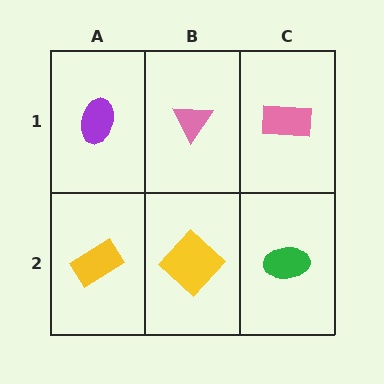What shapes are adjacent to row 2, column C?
A pink rectangle (row 1, column C), a yellow diamond (row 2, column B).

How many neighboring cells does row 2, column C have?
2.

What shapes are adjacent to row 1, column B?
A yellow diamond (row 2, column B), a purple ellipse (row 1, column A), a pink rectangle (row 1, column C).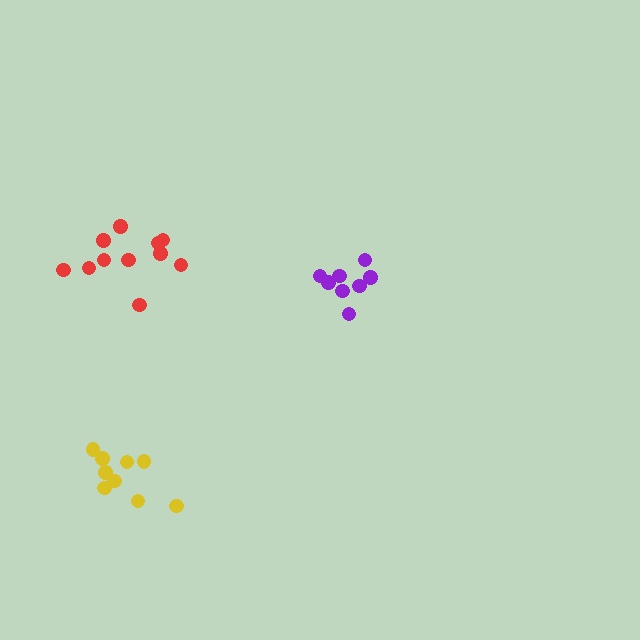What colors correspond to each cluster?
The clusters are colored: purple, red, yellow.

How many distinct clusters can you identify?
There are 3 distinct clusters.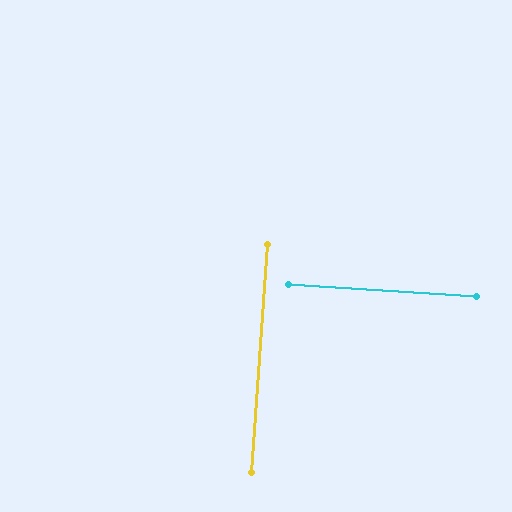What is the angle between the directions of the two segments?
Approximately 90 degrees.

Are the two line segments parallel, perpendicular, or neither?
Perpendicular — they meet at approximately 90°.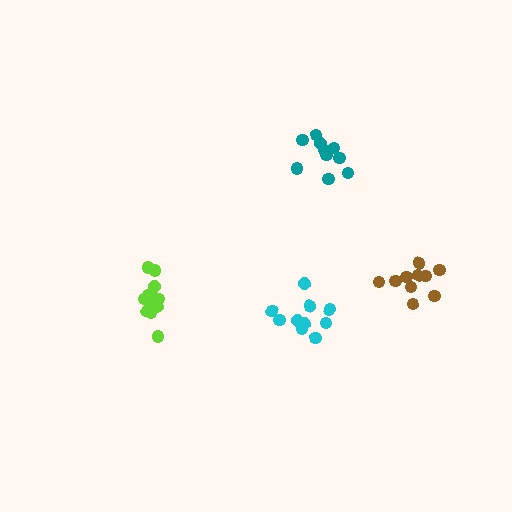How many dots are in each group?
Group 1: 10 dots, Group 2: 10 dots, Group 3: 10 dots, Group 4: 12 dots (42 total).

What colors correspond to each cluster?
The clusters are colored: cyan, teal, brown, lime.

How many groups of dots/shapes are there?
There are 4 groups.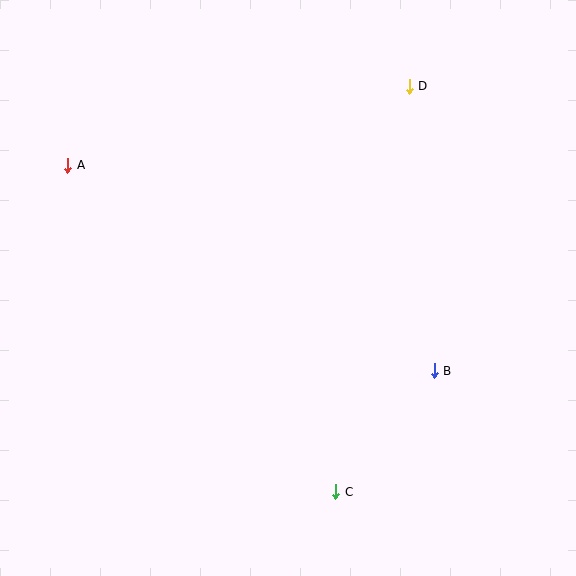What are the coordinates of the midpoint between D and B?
The midpoint between D and B is at (422, 229).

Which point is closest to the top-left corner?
Point A is closest to the top-left corner.